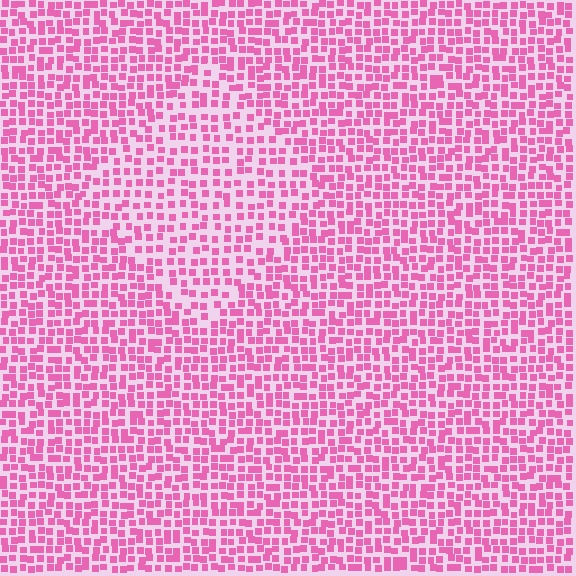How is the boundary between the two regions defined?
The boundary is defined by a change in element density (approximately 1.5x ratio). All elements are the same color, size, and shape.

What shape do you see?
I see a diamond.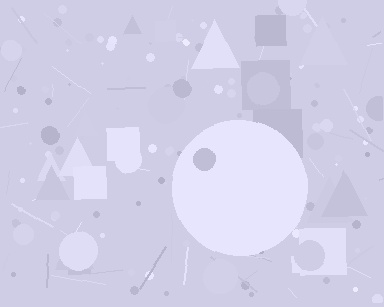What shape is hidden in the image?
A circle is hidden in the image.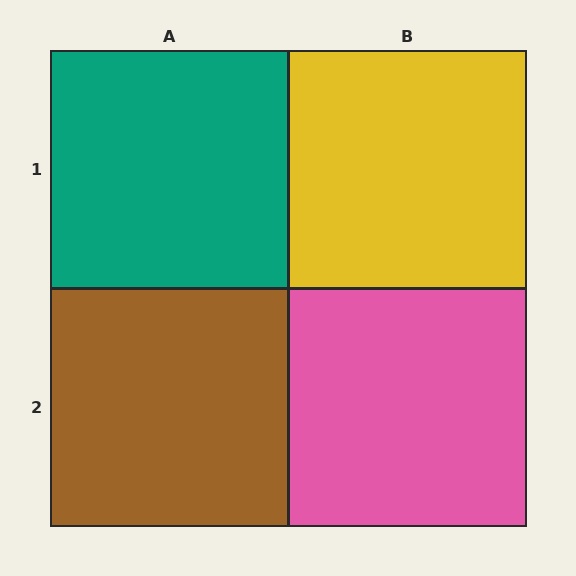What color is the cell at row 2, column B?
Pink.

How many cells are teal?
1 cell is teal.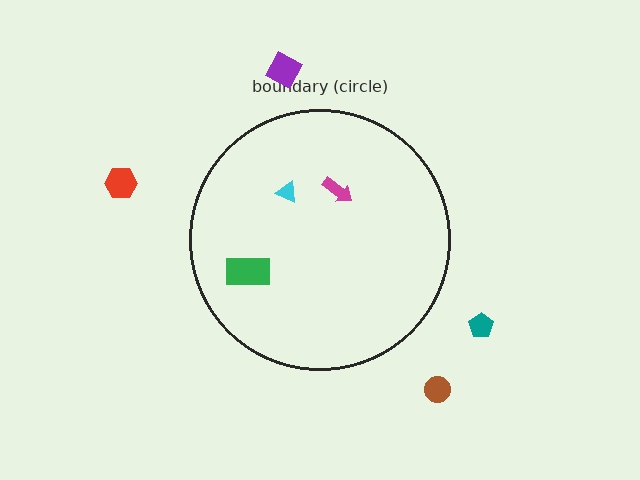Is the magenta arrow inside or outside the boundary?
Inside.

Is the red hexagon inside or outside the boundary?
Outside.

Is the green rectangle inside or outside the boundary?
Inside.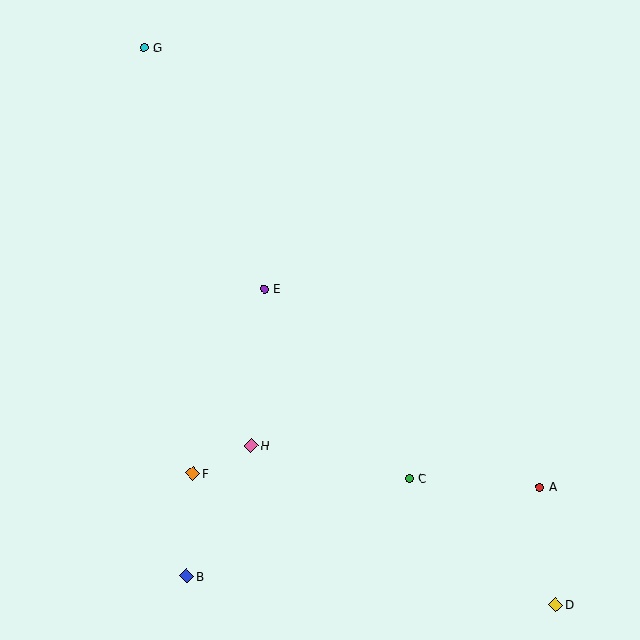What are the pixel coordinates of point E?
Point E is at (264, 289).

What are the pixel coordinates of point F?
Point F is at (193, 473).